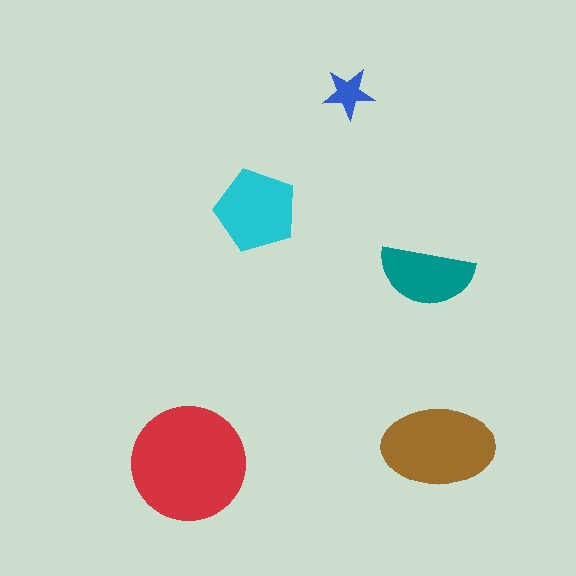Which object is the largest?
The red circle.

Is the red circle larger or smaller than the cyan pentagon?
Larger.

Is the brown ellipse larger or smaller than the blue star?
Larger.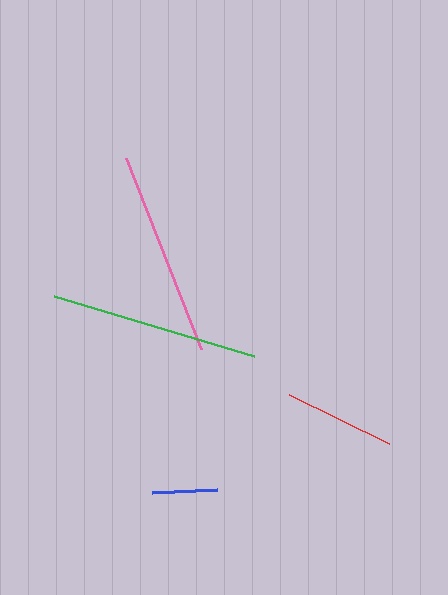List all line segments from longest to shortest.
From longest to shortest: green, pink, red, blue.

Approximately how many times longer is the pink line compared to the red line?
The pink line is approximately 1.8 times the length of the red line.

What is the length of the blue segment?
The blue segment is approximately 66 pixels long.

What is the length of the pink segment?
The pink segment is approximately 205 pixels long.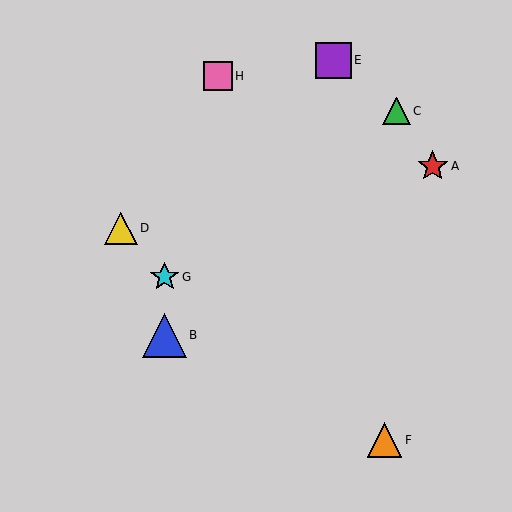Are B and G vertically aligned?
Yes, both are at x≈165.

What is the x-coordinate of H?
Object H is at x≈218.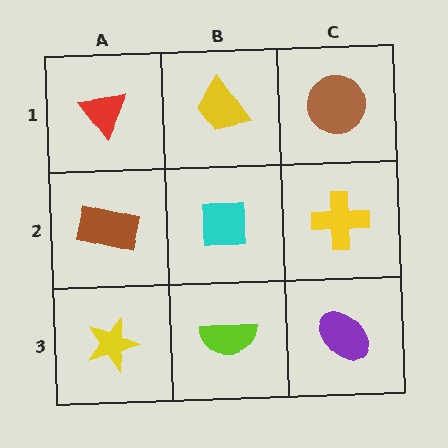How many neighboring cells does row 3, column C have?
2.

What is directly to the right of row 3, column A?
A lime semicircle.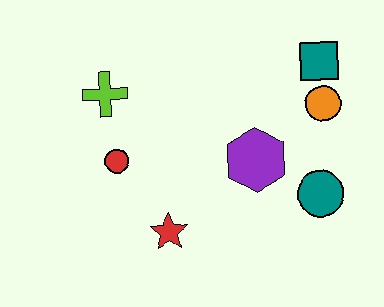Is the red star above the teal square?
No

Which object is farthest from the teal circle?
The lime cross is farthest from the teal circle.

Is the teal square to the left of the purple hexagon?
No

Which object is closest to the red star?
The red circle is closest to the red star.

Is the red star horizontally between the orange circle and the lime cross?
Yes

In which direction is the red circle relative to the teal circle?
The red circle is to the left of the teal circle.